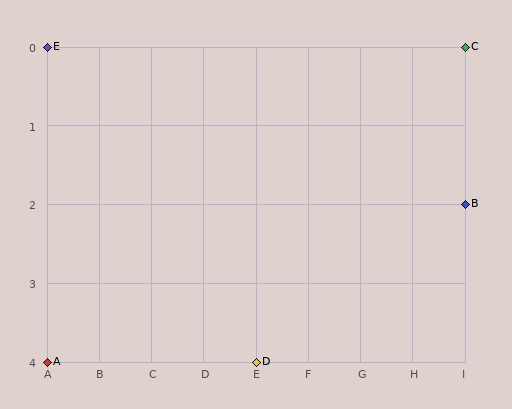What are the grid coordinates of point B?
Point B is at grid coordinates (I, 2).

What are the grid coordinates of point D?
Point D is at grid coordinates (E, 4).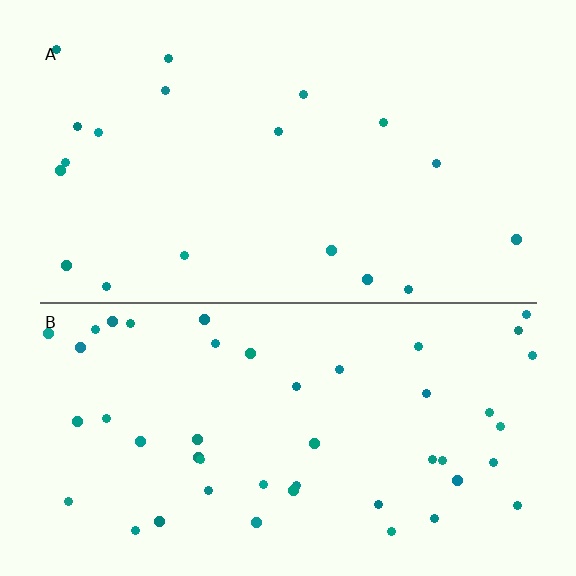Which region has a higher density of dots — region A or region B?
B (the bottom).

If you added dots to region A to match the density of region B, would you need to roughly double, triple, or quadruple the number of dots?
Approximately triple.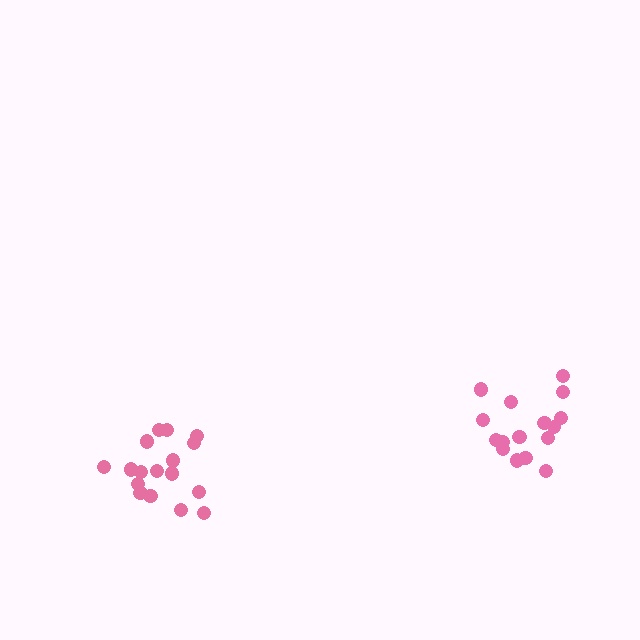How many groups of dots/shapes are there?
There are 2 groups.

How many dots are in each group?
Group 1: 16 dots, Group 2: 17 dots (33 total).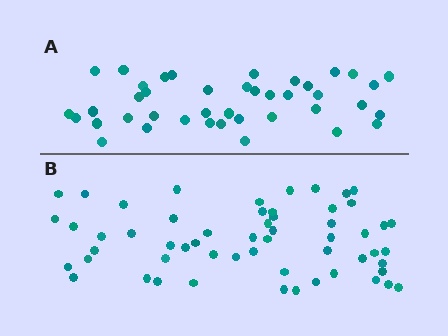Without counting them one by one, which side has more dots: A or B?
Region B (the bottom region) has more dots.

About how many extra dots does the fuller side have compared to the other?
Region B has approximately 15 more dots than region A.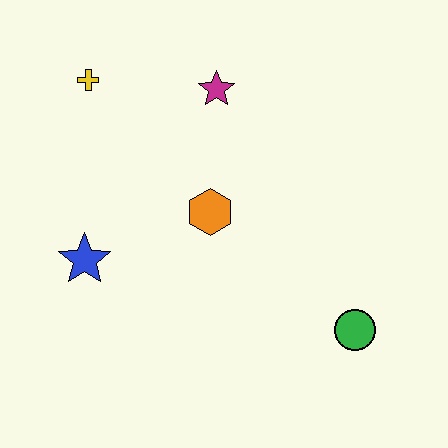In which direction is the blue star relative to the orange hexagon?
The blue star is to the left of the orange hexagon.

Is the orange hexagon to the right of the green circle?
No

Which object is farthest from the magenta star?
The green circle is farthest from the magenta star.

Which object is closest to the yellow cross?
The magenta star is closest to the yellow cross.